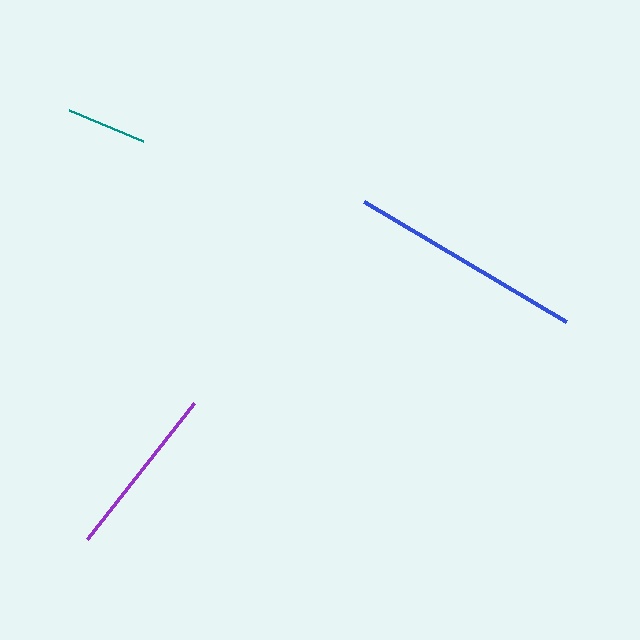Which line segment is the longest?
The blue line is the longest at approximately 236 pixels.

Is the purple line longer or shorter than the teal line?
The purple line is longer than the teal line.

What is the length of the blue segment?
The blue segment is approximately 236 pixels long.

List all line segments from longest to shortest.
From longest to shortest: blue, purple, teal.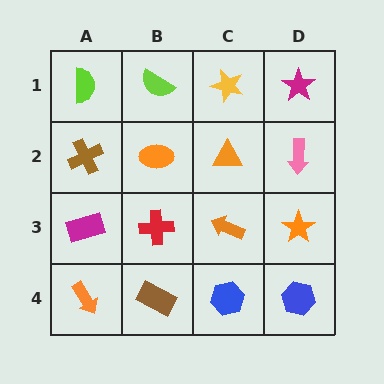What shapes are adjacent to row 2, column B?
A lime semicircle (row 1, column B), a red cross (row 3, column B), a brown cross (row 2, column A), an orange triangle (row 2, column C).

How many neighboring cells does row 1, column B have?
3.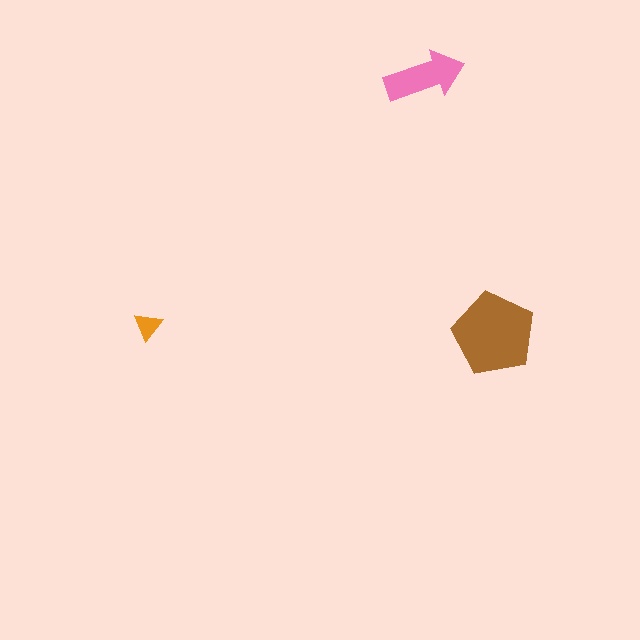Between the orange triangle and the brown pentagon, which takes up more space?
The brown pentagon.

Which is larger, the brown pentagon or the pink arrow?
The brown pentagon.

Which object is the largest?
The brown pentagon.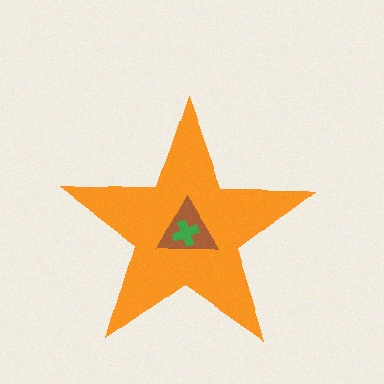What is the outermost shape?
The orange star.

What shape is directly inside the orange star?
The brown triangle.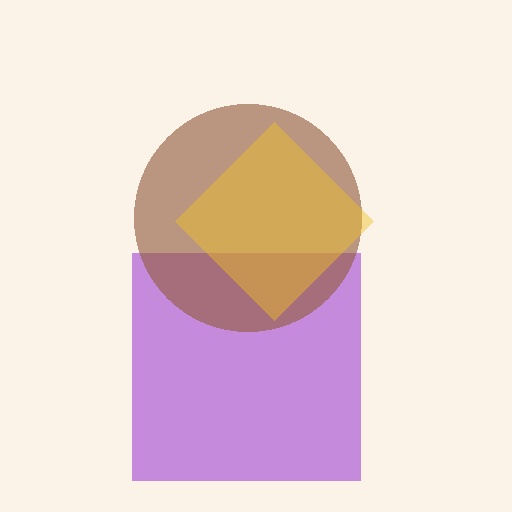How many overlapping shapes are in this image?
There are 3 overlapping shapes in the image.